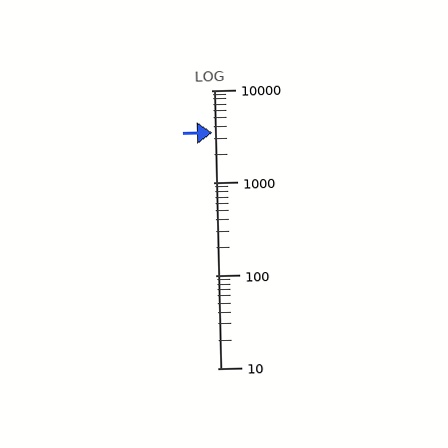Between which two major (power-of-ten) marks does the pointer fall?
The pointer is between 1000 and 10000.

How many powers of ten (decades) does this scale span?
The scale spans 3 decades, from 10 to 10000.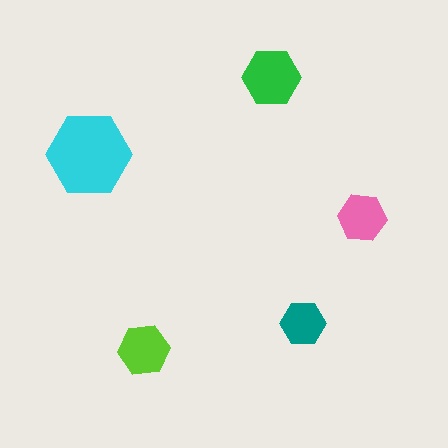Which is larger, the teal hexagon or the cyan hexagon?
The cyan one.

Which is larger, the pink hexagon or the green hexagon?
The green one.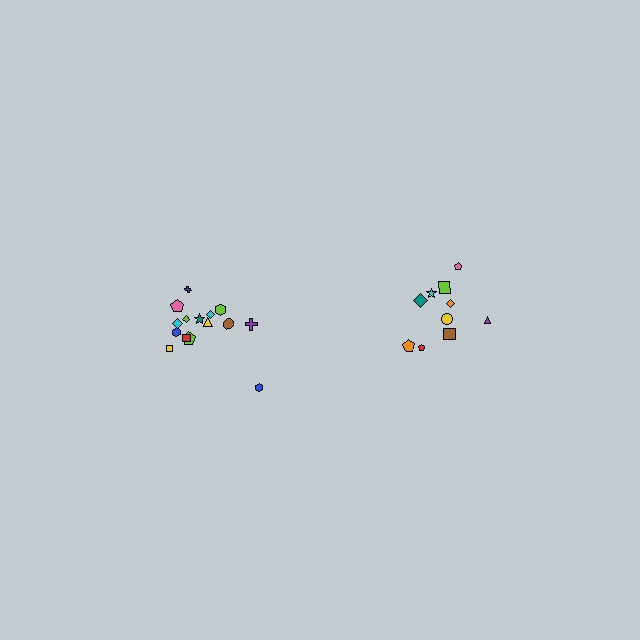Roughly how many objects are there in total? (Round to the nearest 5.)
Roughly 25 objects in total.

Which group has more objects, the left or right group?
The left group.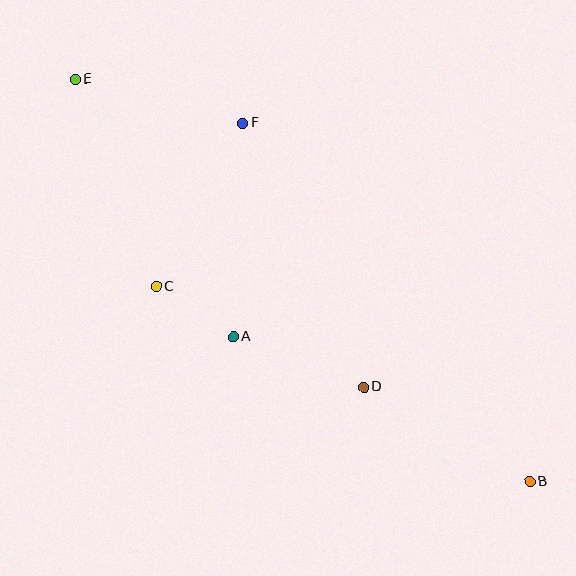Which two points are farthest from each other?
Points B and E are farthest from each other.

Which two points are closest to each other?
Points A and C are closest to each other.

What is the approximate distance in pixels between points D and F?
The distance between D and F is approximately 290 pixels.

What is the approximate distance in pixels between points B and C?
The distance between B and C is approximately 422 pixels.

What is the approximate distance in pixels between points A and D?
The distance between A and D is approximately 140 pixels.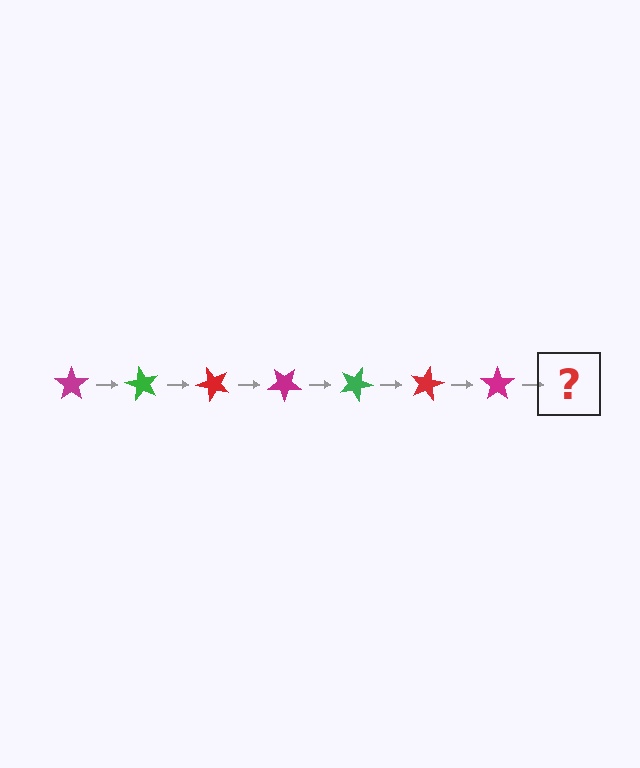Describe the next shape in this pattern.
It should be a green star, rotated 420 degrees from the start.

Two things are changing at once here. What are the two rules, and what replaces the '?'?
The two rules are that it rotates 60 degrees each step and the color cycles through magenta, green, and red. The '?' should be a green star, rotated 420 degrees from the start.